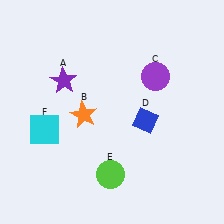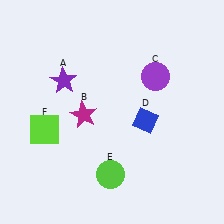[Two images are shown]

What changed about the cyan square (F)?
In Image 1, F is cyan. In Image 2, it changed to lime.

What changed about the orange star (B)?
In Image 1, B is orange. In Image 2, it changed to magenta.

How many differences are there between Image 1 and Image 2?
There are 2 differences between the two images.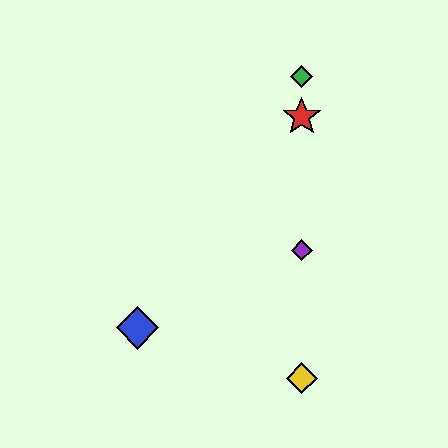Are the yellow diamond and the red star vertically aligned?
Yes, both are at x≈302.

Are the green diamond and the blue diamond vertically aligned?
No, the green diamond is at x≈302 and the blue diamond is at x≈138.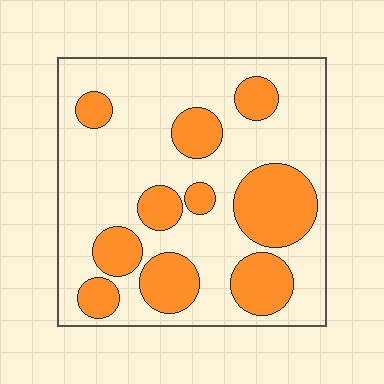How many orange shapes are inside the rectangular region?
10.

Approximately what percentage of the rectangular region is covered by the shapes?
Approximately 30%.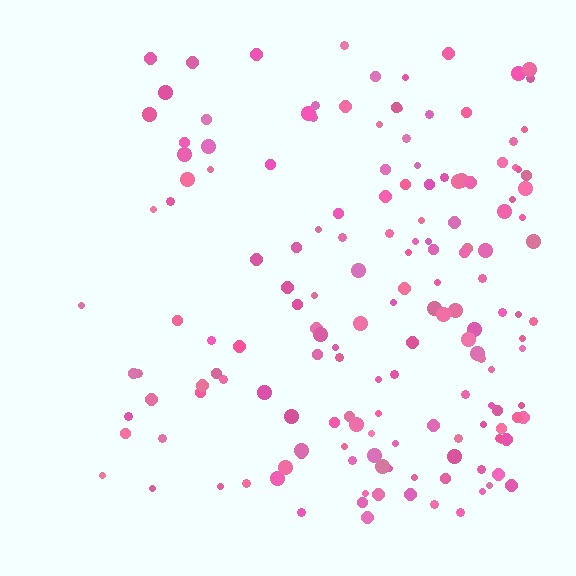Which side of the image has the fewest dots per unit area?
The left.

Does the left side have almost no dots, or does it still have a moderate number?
Still a moderate number, just noticeably fewer than the right.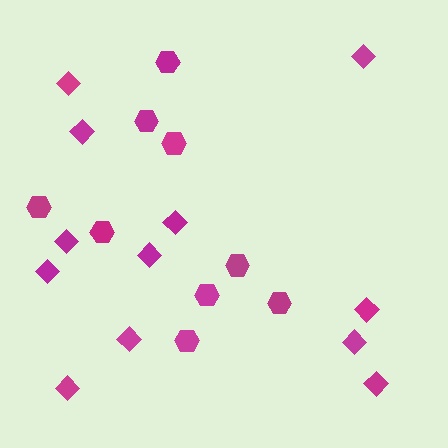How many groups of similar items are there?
There are 2 groups: one group of diamonds (12) and one group of hexagons (9).